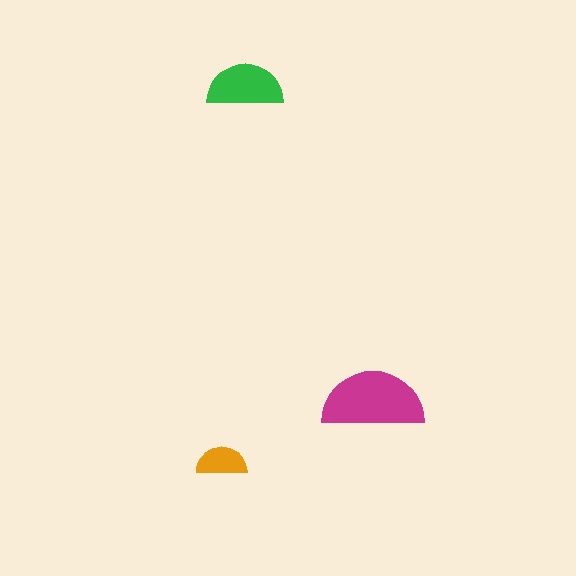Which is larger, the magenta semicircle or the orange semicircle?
The magenta one.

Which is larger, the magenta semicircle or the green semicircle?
The magenta one.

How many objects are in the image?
There are 3 objects in the image.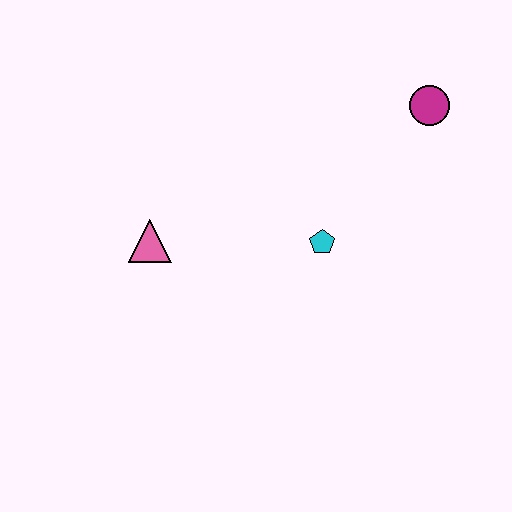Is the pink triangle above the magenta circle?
No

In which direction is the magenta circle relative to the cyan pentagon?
The magenta circle is above the cyan pentagon.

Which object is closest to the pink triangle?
The cyan pentagon is closest to the pink triangle.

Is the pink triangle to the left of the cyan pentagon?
Yes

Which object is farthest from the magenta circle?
The pink triangle is farthest from the magenta circle.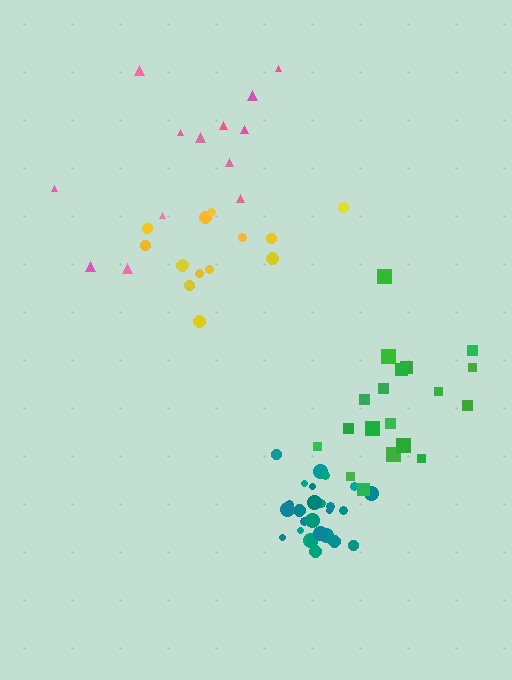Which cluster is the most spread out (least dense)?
Pink.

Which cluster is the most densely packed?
Teal.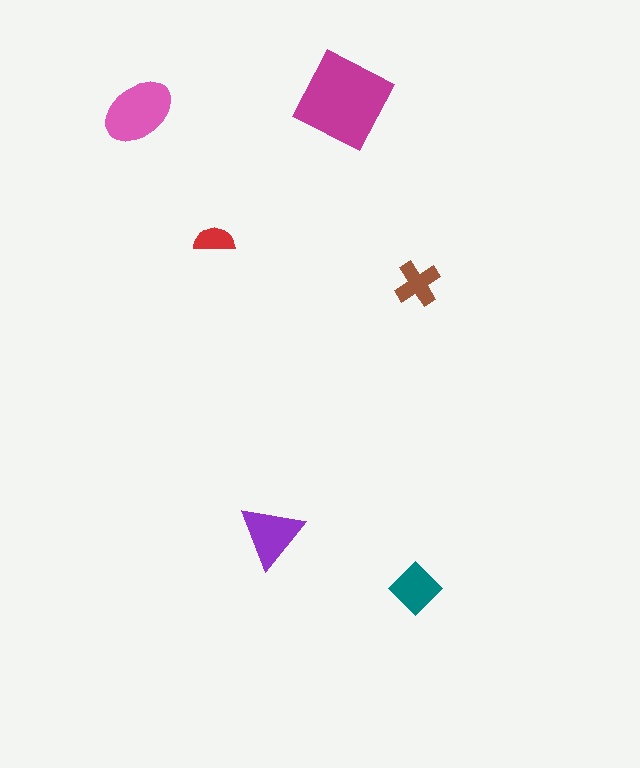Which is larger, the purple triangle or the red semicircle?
The purple triangle.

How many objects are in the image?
There are 6 objects in the image.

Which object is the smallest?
The red semicircle.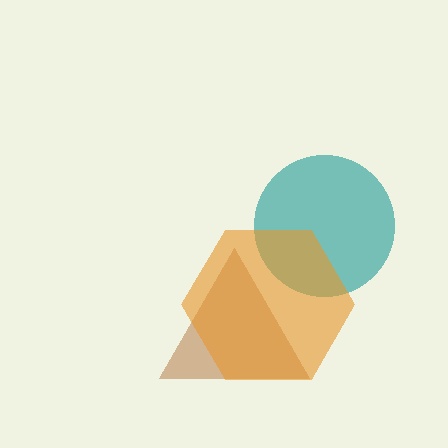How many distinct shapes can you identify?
There are 3 distinct shapes: a teal circle, a brown triangle, an orange hexagon.